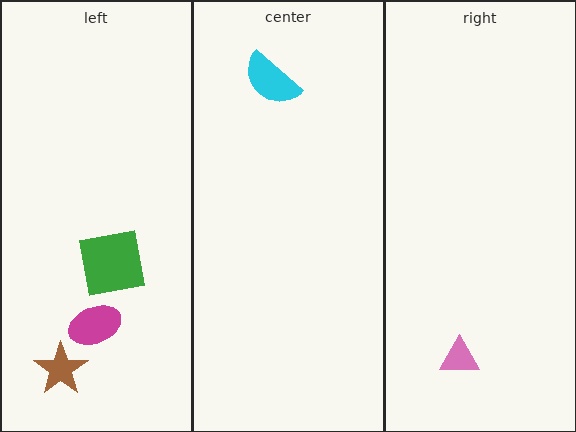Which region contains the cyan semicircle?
The center region.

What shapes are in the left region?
The magenta ellipse, the green square, the brown star.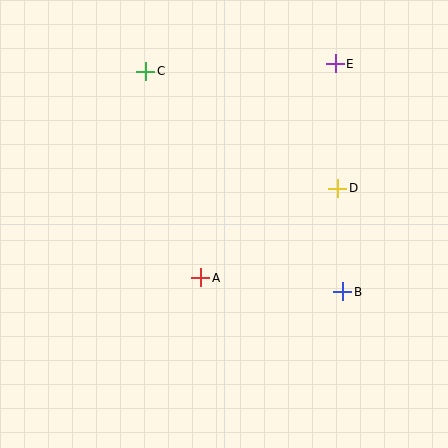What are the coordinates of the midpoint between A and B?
The midpoint between A and B is at (272, 285).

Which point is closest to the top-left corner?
Point C is closest to the top-left corner.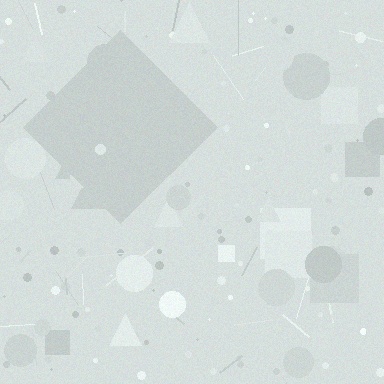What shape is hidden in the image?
A diamond is hidden in the image.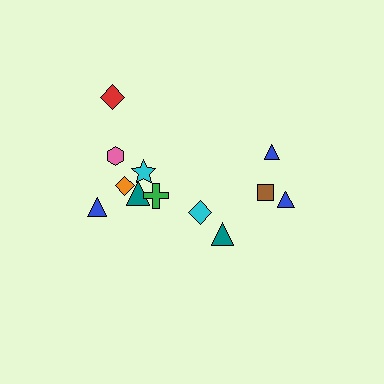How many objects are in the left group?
There are 7 objects.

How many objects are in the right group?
There are 5 objects.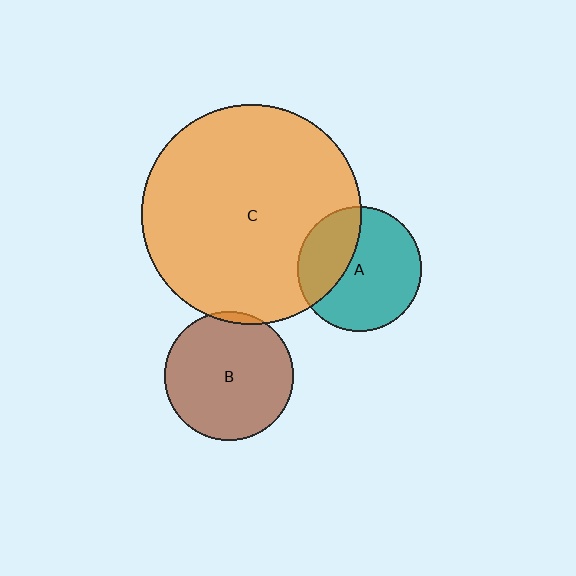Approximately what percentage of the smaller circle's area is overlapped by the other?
Approximately 35%.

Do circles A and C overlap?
Yes.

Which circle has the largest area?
Circle C (orange).